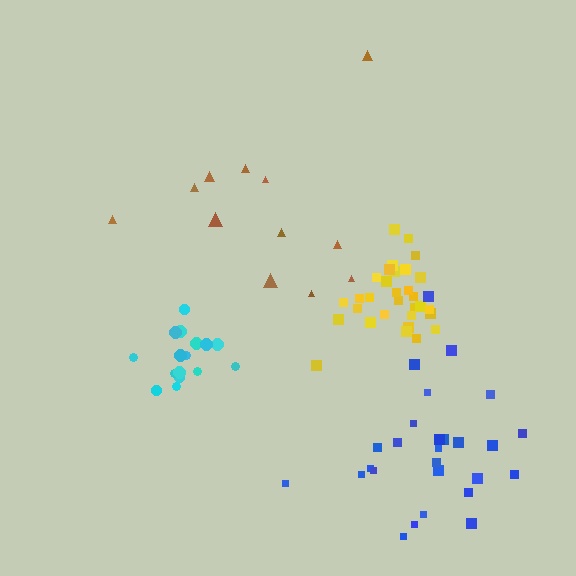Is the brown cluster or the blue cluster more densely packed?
Blue.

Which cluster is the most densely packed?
Yellow.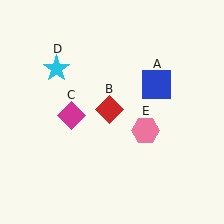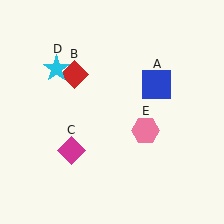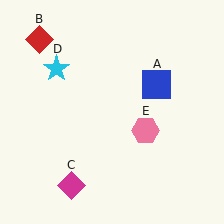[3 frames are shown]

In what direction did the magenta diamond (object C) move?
The magenta diamond (object C) moved down.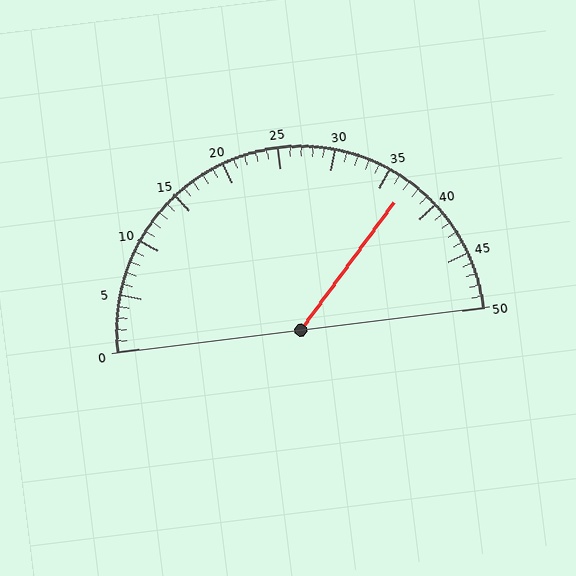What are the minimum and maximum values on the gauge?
The gauge ranges from 0 to 50.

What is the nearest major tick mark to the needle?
The nearest major tick mark is 35.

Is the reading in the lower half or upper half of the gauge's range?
The reading is in the upper half of the range (0 to 50).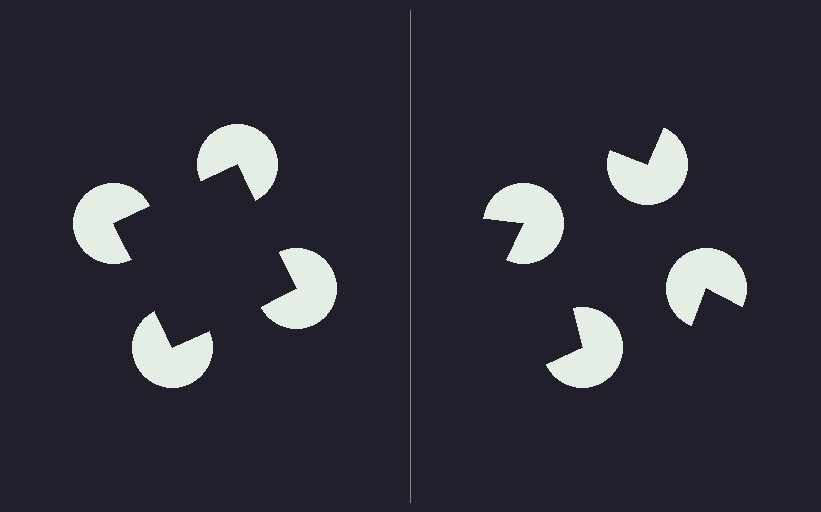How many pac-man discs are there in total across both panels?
8 — 4 on each side.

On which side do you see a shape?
An illusory square appears on the left side. On the right side the wedge cuts are rotated, so no coherent shape forms.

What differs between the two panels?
The pac-man discs are positioned identically on both sides; only the wedge orientations differ. On the left they align to a square; on the right they are misaligned.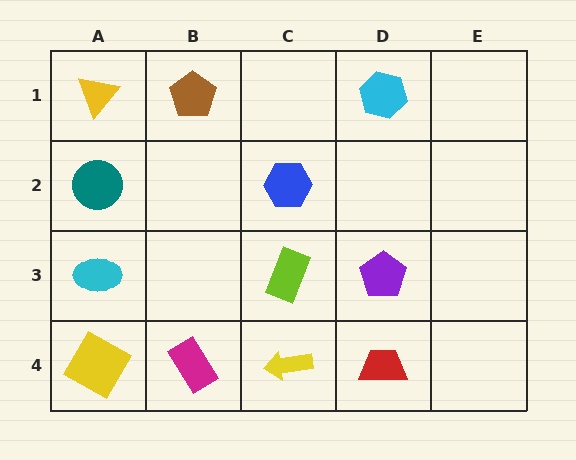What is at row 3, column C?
A lime rectangle.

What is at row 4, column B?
A magenta rectangle.